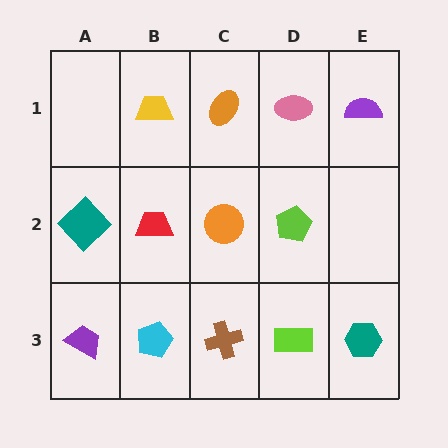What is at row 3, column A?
A purple trapezoid.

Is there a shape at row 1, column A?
No, that cell is empty.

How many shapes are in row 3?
5 shapes.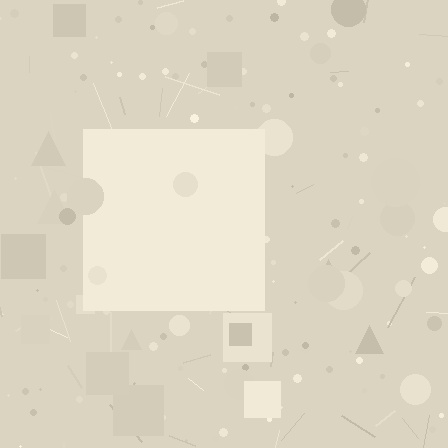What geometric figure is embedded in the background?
A square is embedded in the background.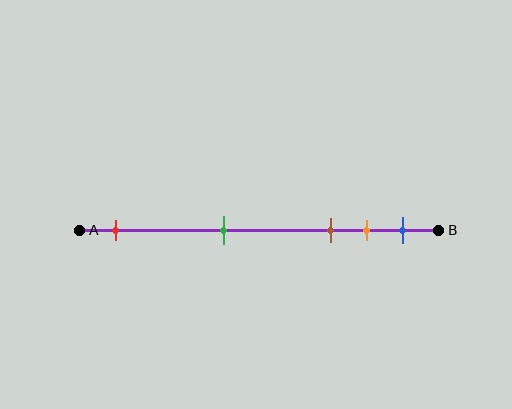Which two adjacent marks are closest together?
The orange and blue marks are the closest adjacent pair.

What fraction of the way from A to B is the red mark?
The red mark is approximately 10% (0.1) of the way from A to B.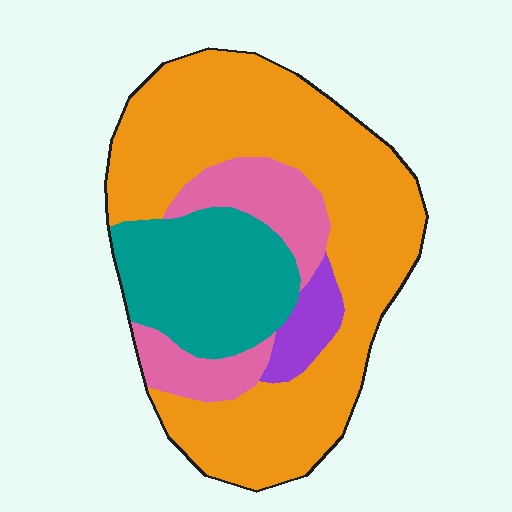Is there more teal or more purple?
Teal.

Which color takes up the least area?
Purple, at roughly 5%.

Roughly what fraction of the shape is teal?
Teal covers 21% of the shape.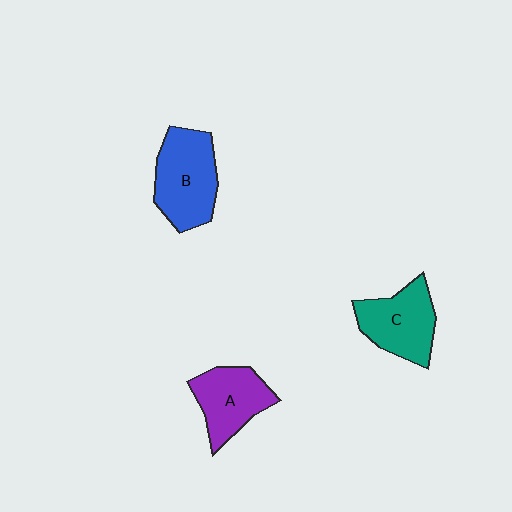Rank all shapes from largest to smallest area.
From largest to smallest: B (blue), C (teal), A (purple).